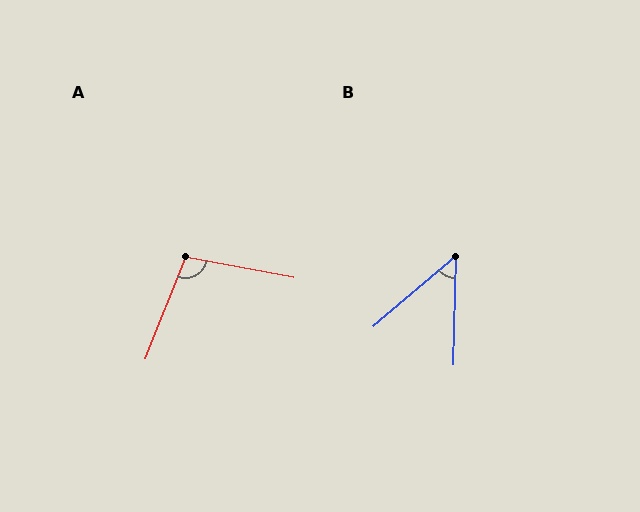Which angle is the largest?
A, at approximately 101 degrees.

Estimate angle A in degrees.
Approximately 101 degrees.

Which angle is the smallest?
B, at approximately 48 degrees.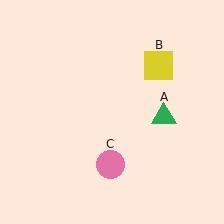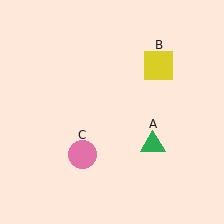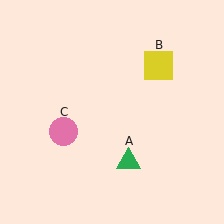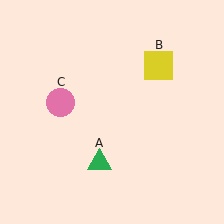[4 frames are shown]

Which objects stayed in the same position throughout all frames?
Yellow square (object B) remained stationary.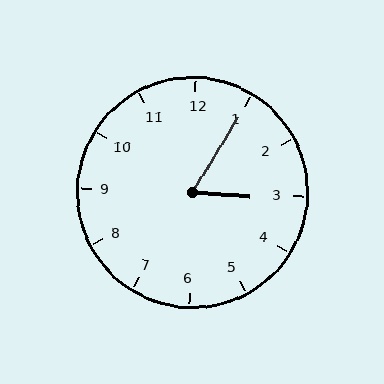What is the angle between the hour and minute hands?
Approximately 62 degrees.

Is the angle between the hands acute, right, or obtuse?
It is acute.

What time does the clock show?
3:05.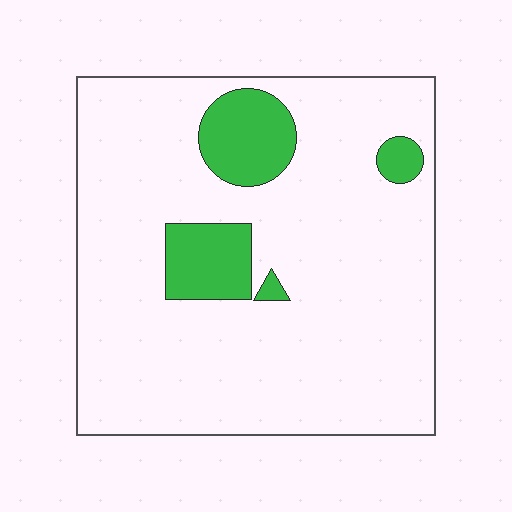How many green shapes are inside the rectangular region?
4.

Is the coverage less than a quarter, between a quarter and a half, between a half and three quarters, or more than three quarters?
Less than a quarter.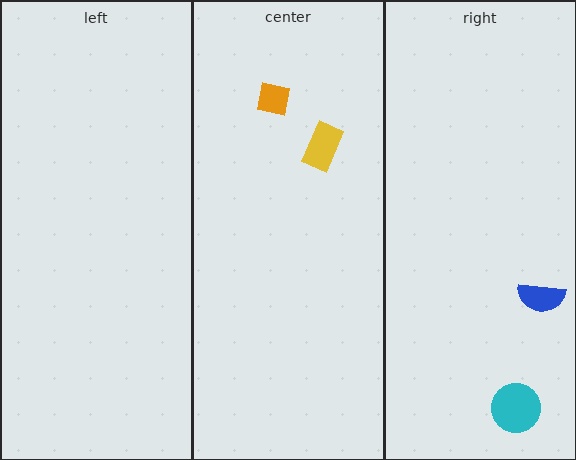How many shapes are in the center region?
2.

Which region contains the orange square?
The center region.